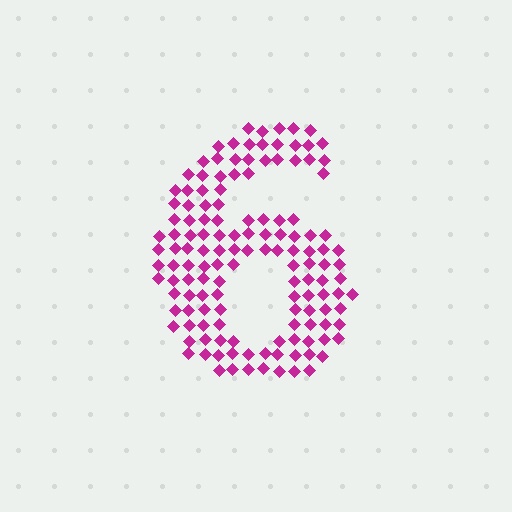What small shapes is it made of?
It is made of small diamonds.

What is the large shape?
The large shape is the digit 6.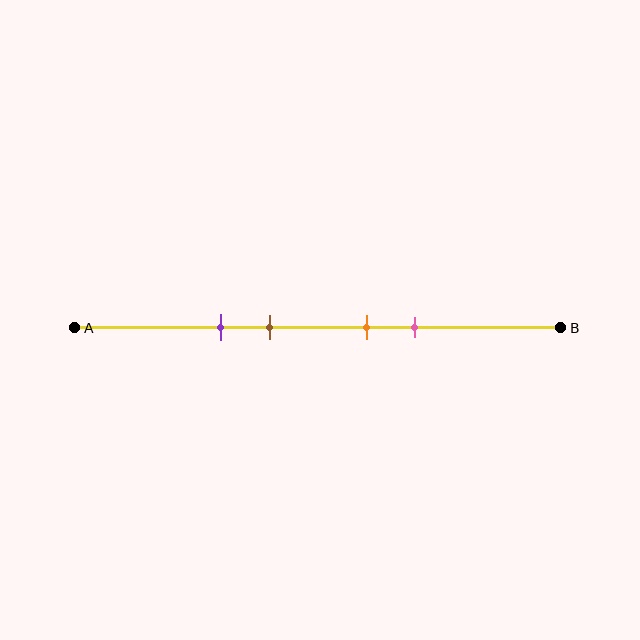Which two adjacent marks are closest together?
The orange and pink marks are the closest adjacent pair.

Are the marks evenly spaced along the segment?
No, the marks are not evenly spaced.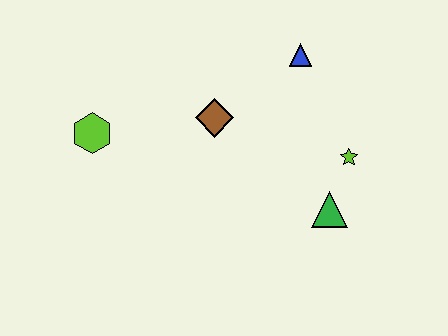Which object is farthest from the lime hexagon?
The lime star is farthest from the lime hexagon.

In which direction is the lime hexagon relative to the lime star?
The lime hexagon is to the left of the lime star.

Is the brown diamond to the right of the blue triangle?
No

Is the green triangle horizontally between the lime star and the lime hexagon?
Yes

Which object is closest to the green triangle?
The lime star is closest to the green triangle.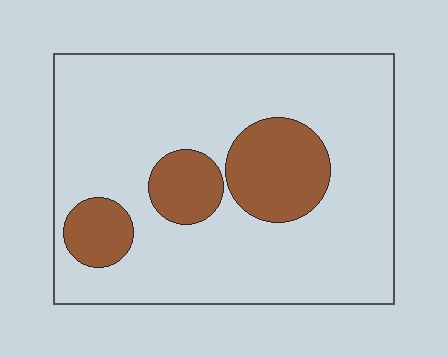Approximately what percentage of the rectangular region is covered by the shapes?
Approximately 20%.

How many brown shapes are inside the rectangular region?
3.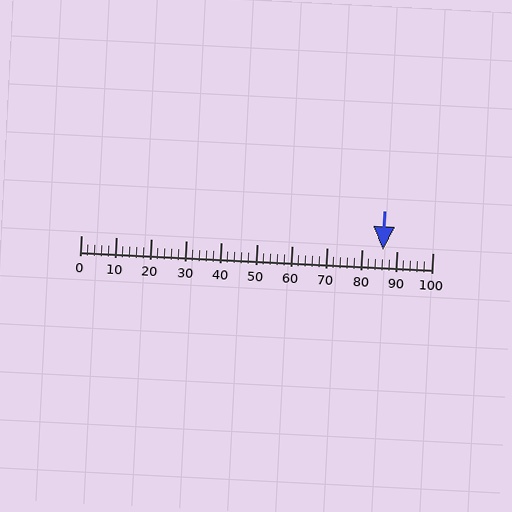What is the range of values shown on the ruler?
The ruler shows values from 0 to 100.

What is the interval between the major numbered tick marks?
The major tick marks are spaced 10 units apart.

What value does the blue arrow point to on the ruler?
The blue arrow points to approximately 86.